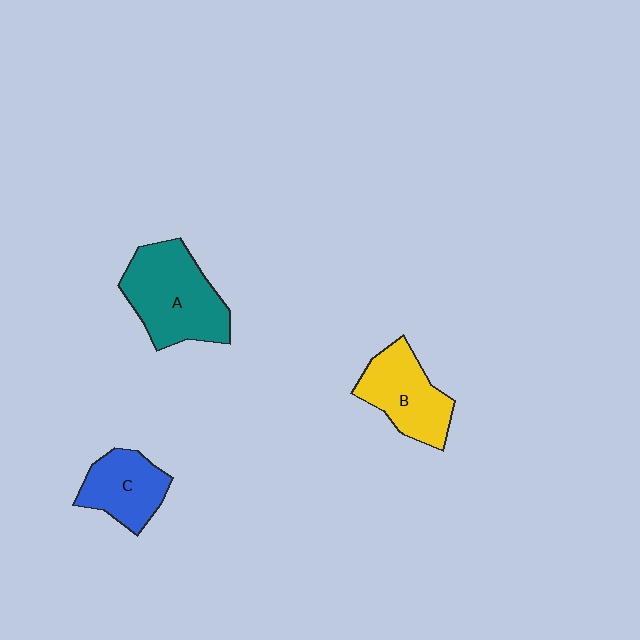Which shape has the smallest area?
Shape C (blue).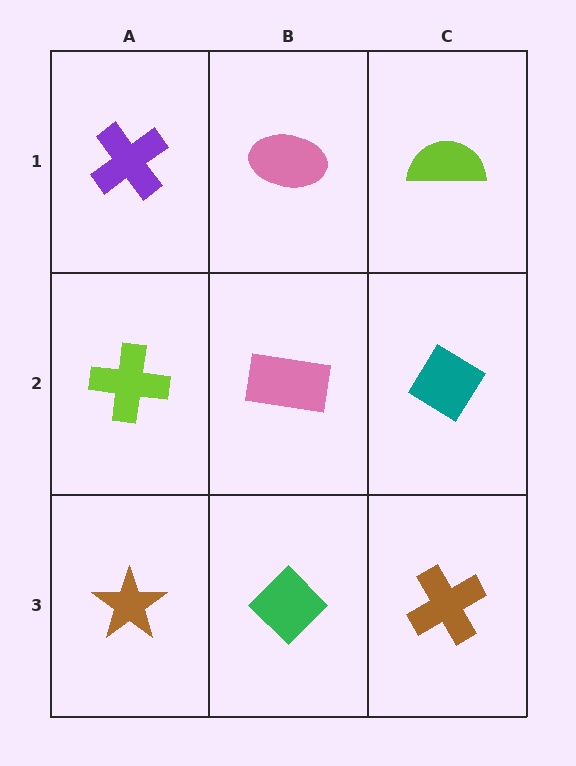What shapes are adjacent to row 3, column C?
A teal diamond (row 2, column C), a green diamond (row 3, column B).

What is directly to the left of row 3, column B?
A brown star.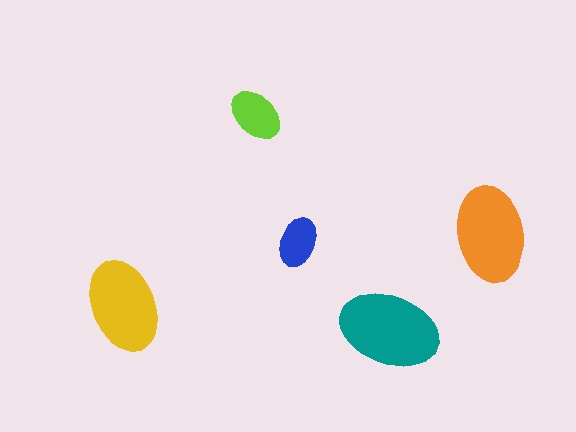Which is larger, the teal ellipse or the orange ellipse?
The teal one.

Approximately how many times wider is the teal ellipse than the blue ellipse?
About 2 times wider.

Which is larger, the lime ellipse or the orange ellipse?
The orange one.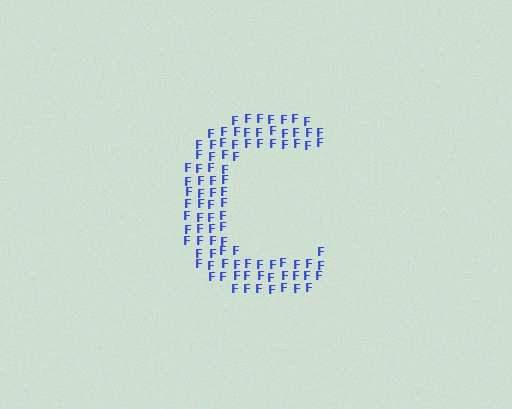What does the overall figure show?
The overall figure shows the letter C.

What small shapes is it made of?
It is made of small letter F's.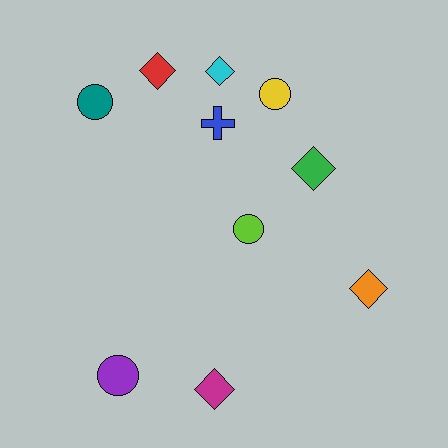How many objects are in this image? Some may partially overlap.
There are 10 objects.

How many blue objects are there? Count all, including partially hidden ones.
There is 1 blue object.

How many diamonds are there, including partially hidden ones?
There are 5 diamonds.